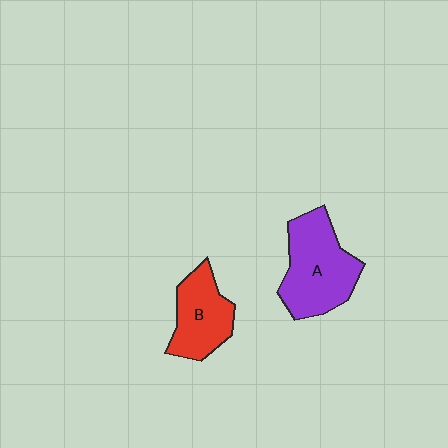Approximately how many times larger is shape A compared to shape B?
Approximately 1.4 times.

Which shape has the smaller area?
Shape B (red).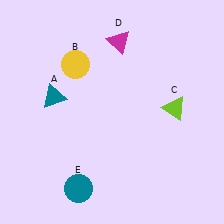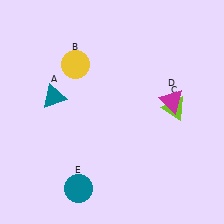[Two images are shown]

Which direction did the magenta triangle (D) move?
The magenta triangle (D) moved down.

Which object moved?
The magenta triangle (D) moved down.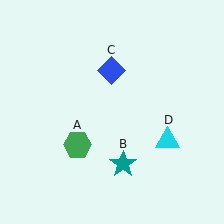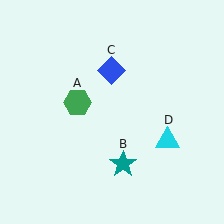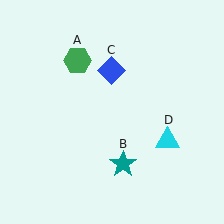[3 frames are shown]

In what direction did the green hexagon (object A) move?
The green hexagon (object A) moved up.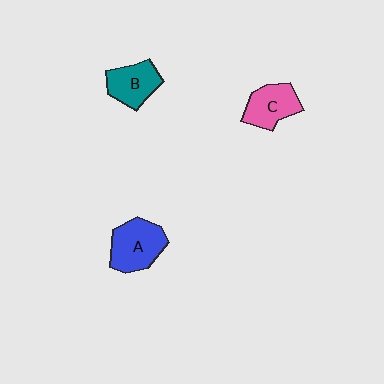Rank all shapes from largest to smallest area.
From largest to smallest: A (blue), C (pink), B (teal).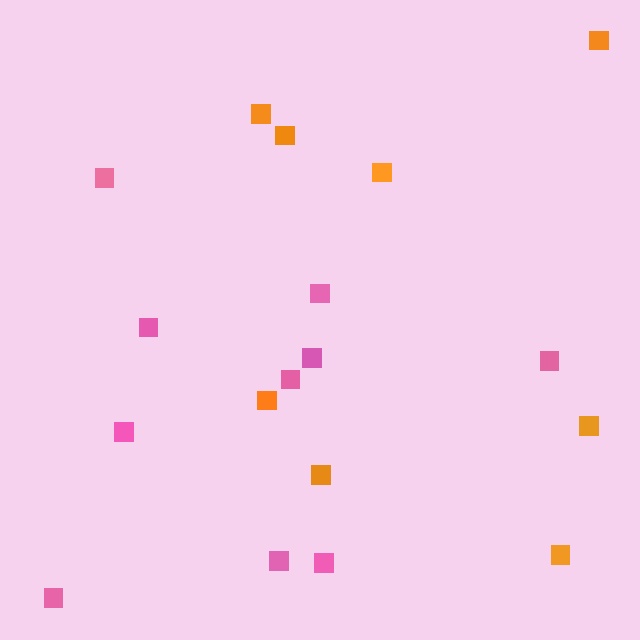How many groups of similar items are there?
There are 2 groups: one group of pink squares (10) and one group of orange squares (8).